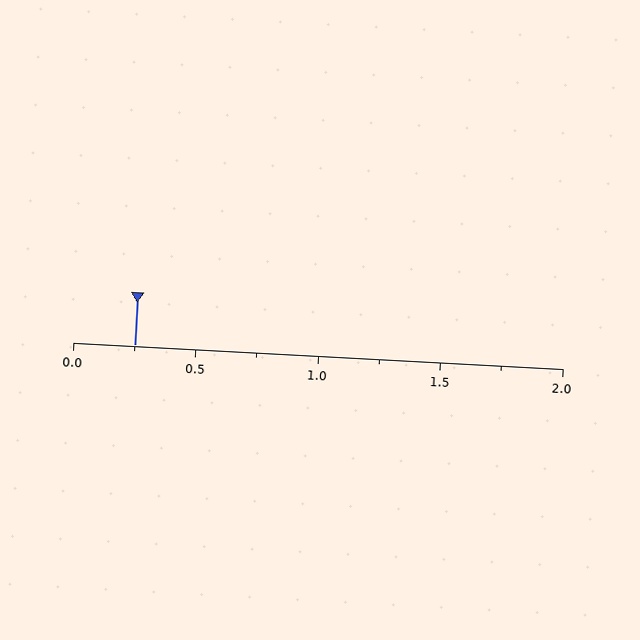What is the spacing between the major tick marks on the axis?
The major ticks are spaced 0.5 apart.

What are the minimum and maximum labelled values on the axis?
The axis runs from 0.0 to 2.0.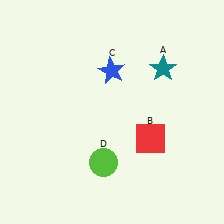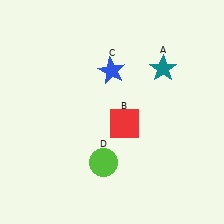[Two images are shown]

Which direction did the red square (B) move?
The red square (B) moved left.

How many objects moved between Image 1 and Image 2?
1 object moved between the two images.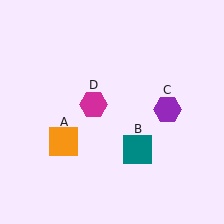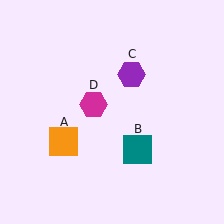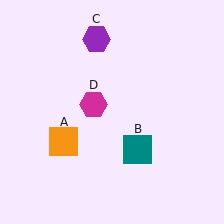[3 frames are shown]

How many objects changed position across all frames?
1 object changed position: purple hexagon (object C).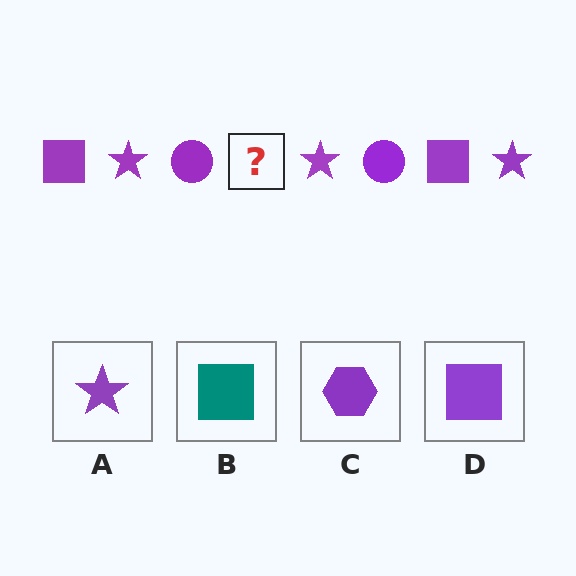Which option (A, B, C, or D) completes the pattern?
D.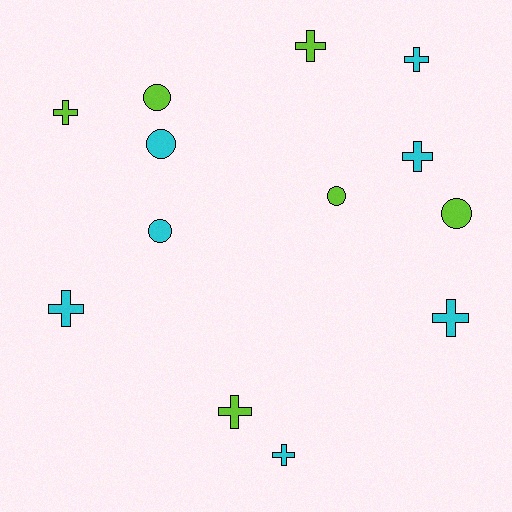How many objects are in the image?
There are 13 objects.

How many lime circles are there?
There are 3 lime circles.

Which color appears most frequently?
Cyan, with 7 objects.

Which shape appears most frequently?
Cross, with 8 objects.